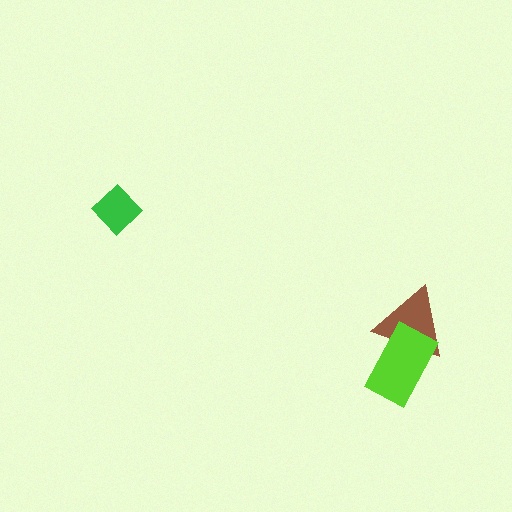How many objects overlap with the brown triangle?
1 object overlaps with the brown triangle.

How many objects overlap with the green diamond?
0 objects overlap with the green diamond.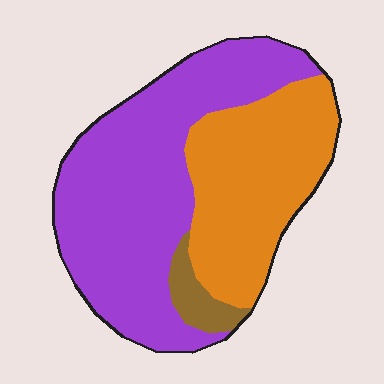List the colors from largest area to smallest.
From largest to smallest: purple, orange, brown.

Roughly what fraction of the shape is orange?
Orange covers 37% of the shape.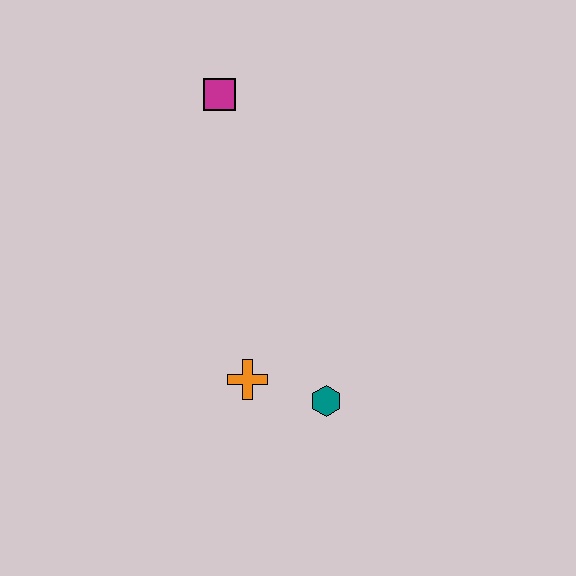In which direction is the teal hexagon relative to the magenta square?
The teal hexagon is below the magenta square.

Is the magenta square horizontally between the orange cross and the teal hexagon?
No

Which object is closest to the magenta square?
The orange cross is closest to the magenta square.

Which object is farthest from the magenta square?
The teal hexagon is farthest from the magenta square.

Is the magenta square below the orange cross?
No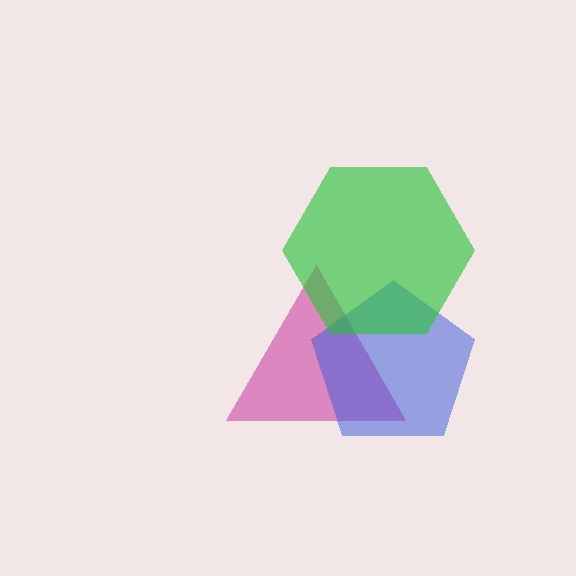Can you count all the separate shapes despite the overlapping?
Yes, there are 3 separate shapes.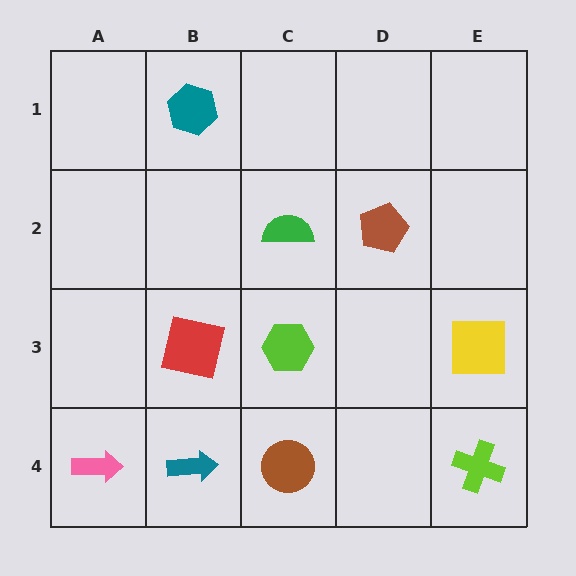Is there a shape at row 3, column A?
No, that cell is empty.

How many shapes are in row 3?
3 shapes.